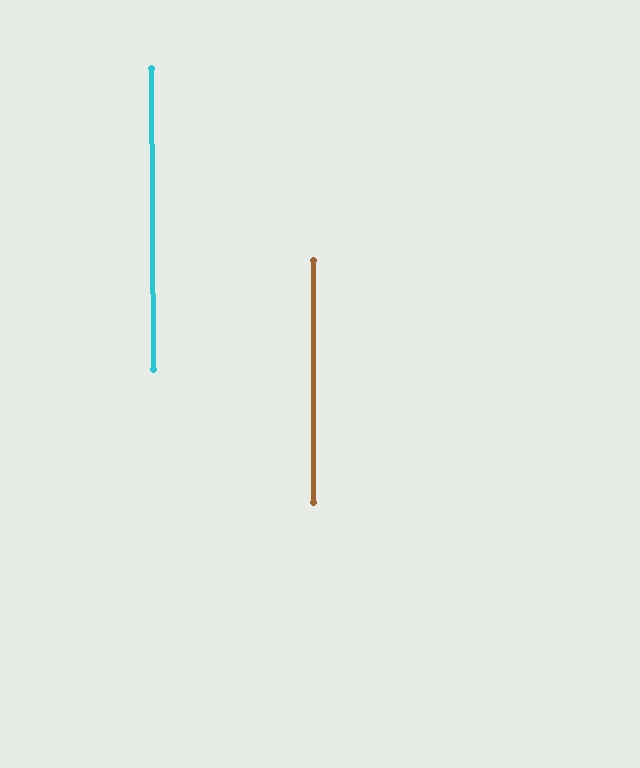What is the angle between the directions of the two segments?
Approximately 0 degrees.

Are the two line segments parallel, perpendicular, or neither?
Parallel — their directions differ by only 0.3°.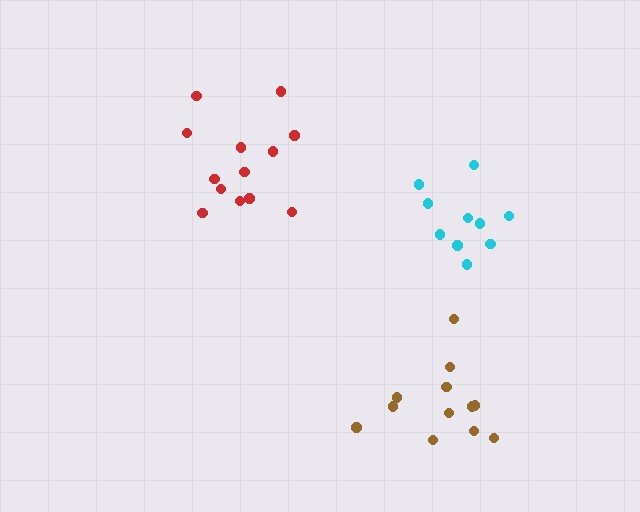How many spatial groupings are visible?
There are 3 spatial groupings.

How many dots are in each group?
Group 1: 13 dots, Group 2: 12 dots, Group 3: 10 dots (35 total).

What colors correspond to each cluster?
The clusters are colored: red, brown, cyan.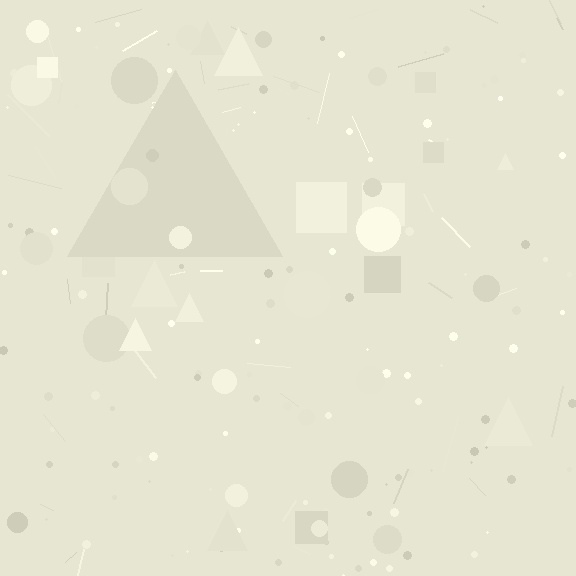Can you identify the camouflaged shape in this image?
The camouflaged shape is a triangle.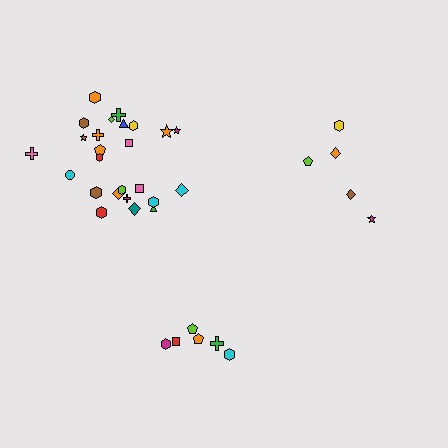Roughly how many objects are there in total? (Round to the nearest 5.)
Roughly 35 objects in total.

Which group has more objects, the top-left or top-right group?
The top-left group.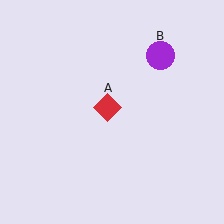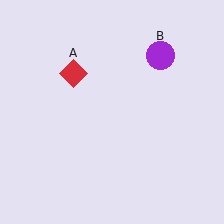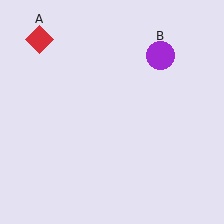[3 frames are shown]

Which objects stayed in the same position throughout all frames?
Purple circle (object B) remained stationary.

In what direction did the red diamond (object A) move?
The red diamond (object A) moved up and to the left.